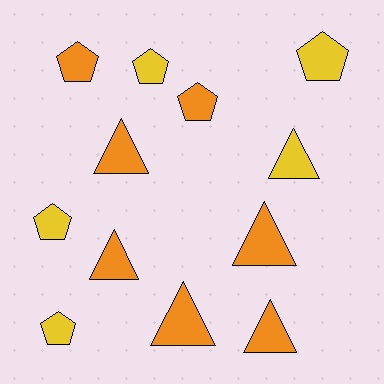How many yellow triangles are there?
There is 1 yellow triangle.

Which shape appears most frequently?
Triangle, with 6 objects.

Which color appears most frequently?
Orange, with 7 objects.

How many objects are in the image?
There are 12 objects.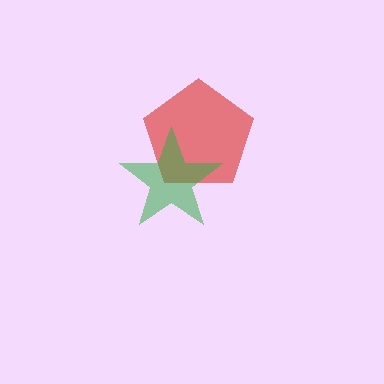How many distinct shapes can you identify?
There are 2 distinct shapes: a red pentagon, a green star.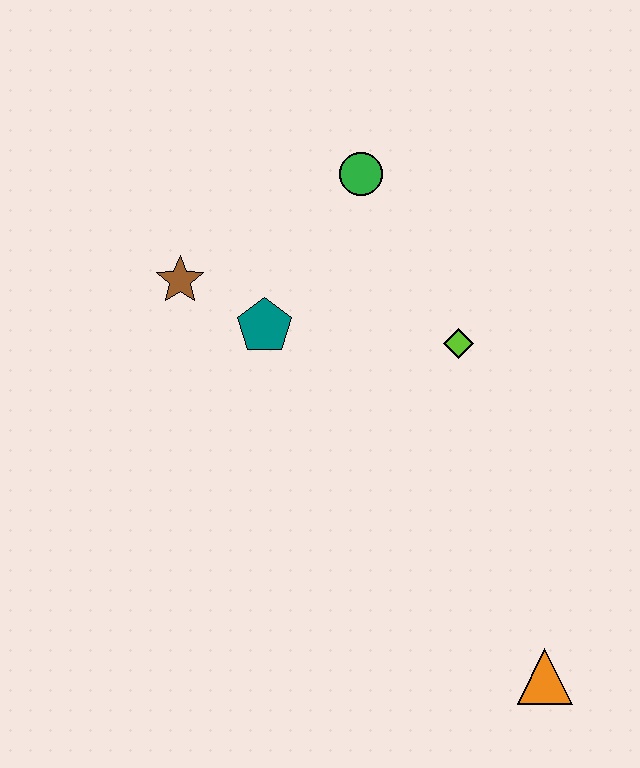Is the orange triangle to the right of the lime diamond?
Yes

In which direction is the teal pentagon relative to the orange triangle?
The teal pentagon is above the orange triangle.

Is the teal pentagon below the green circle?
Yes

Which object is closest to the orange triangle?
The lime diamond is closest to the orange triangle.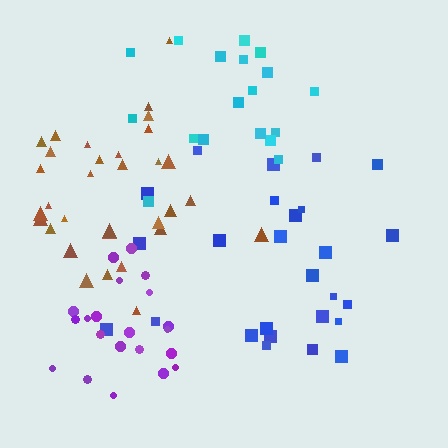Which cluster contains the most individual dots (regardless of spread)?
Brown (32).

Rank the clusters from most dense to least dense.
purple, brown, cyan, blue.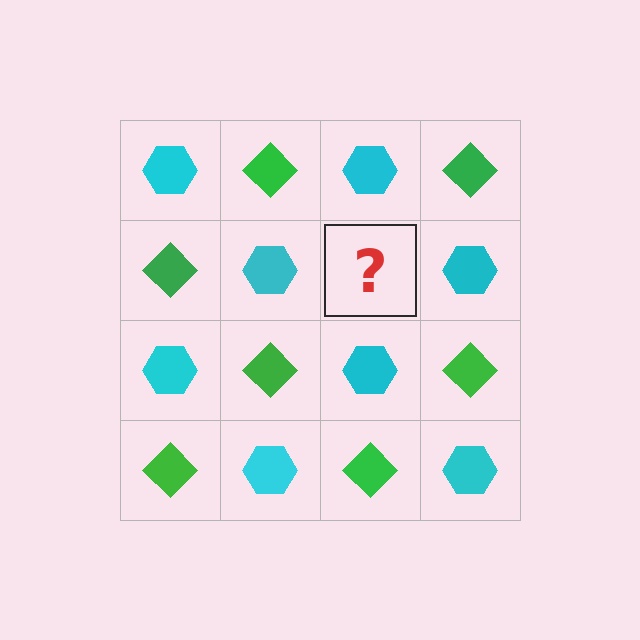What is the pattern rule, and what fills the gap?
The rule is that it alternates cyan hexagon and green diamond in a checkerboard pattern. The gap should be filled with a green diamond.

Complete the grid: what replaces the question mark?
The question mark should be replaced with a green diamond.